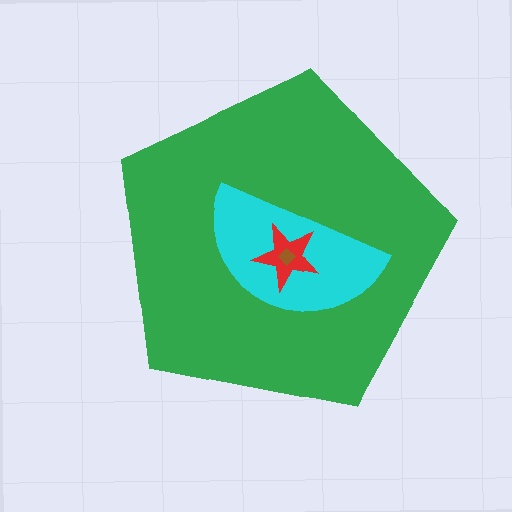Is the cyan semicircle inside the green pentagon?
Yes.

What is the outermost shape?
The green pentagon.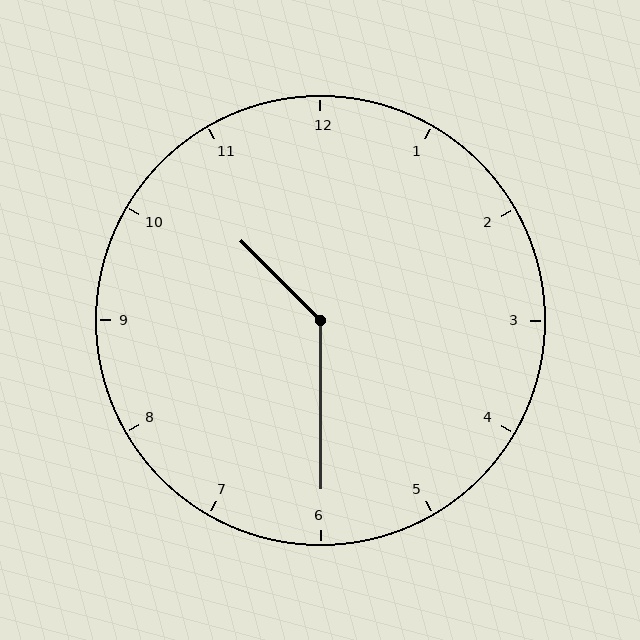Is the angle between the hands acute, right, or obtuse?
It is obtuse.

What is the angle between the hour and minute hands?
Approximately 135 degrees.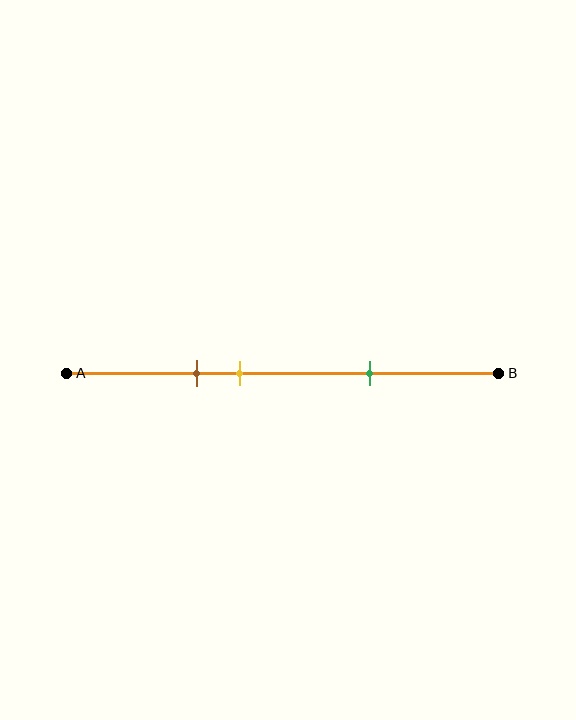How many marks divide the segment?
There are 3 marks dividing the segment.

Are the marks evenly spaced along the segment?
No, the marks are not evenly spaced.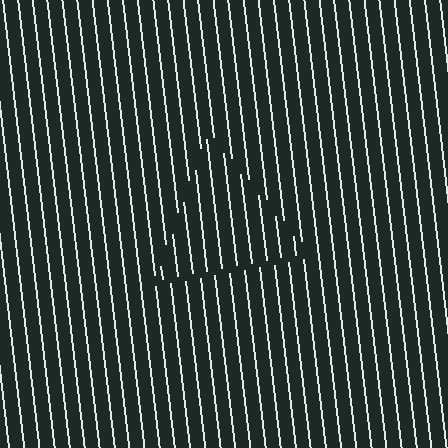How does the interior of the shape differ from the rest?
The interior of the shape contains the same grating, shifted by half a period — the contour is defined by the phase discontinuity where line-ends from the inner and outer gratings abut.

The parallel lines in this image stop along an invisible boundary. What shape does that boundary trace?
An illusory triangle. The interior of the shape contains the same grating, shifted by half a period — the contour is defined by the phase discontinuity where line-ends from the inner and outer gratings abut.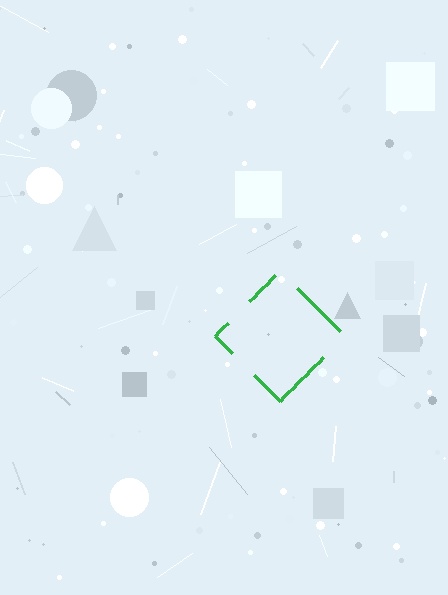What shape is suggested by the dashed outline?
The dashed outline suggests a diamond.